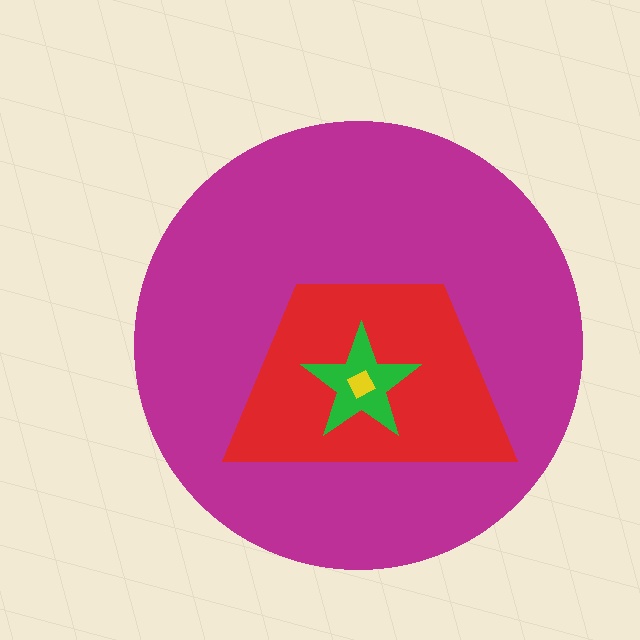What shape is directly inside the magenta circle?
The red trapezoid.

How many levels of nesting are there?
4.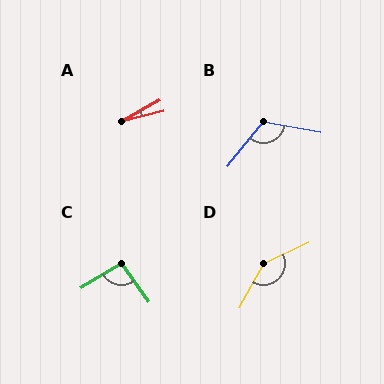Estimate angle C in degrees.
Approximately 94 degrees.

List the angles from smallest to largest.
A (15°), C (94°), B (119°), D (144°).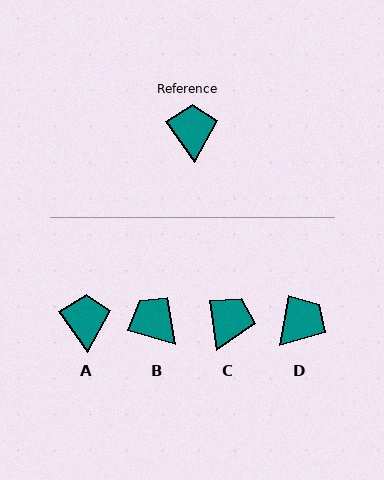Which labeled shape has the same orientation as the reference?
A.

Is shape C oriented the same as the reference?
No, it is off by about 28 degrees.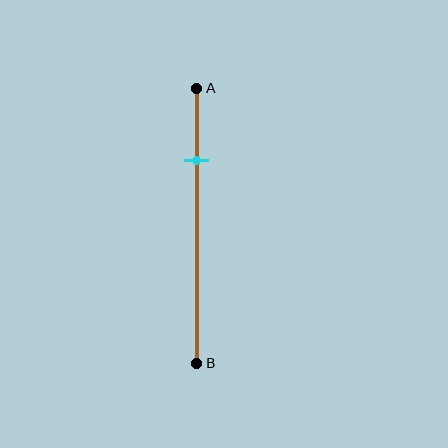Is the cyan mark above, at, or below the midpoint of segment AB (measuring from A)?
The cyan mark is above the midpoint of segment AB.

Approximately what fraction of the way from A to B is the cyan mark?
The cyan mark is approximately 25% of the way from A to B.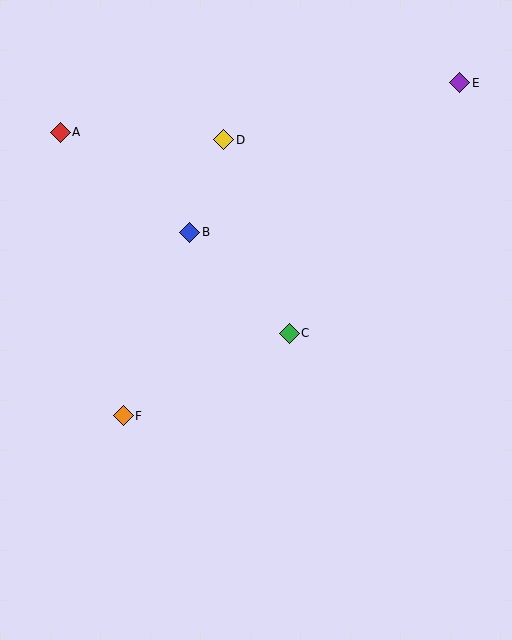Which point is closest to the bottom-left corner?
Point F is closest to the bottom-left corner.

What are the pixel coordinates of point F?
Point F is at (123, 416).